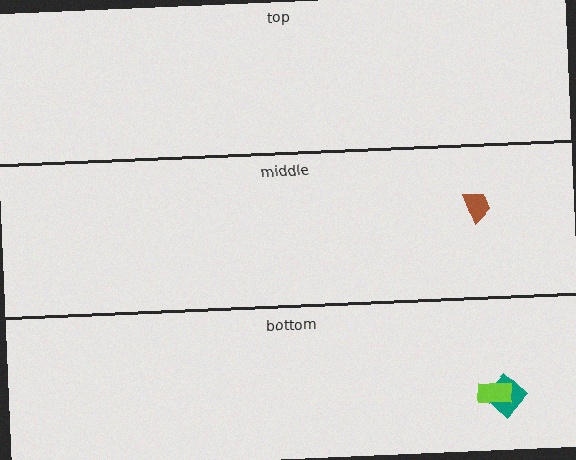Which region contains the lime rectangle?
The bottom region.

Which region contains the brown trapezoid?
The middle region.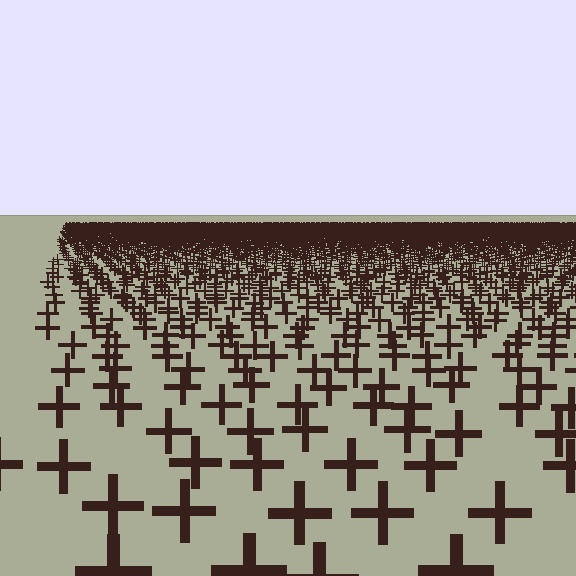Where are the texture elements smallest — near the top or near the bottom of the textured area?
Near the top.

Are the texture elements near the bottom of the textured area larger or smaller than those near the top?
Larger. Near the bottom, elements are closer to the viewer and appear at a bigger on-screen size.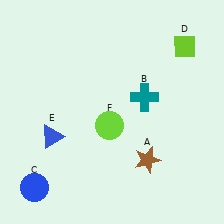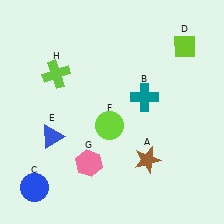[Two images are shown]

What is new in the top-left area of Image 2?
A lime cross (H) was added in the top-left area of Image 2.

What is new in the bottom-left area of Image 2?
A pink hexagon (G) was added in the bottom-left area of Image 2.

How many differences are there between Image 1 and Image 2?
There are 2 differences between the two images.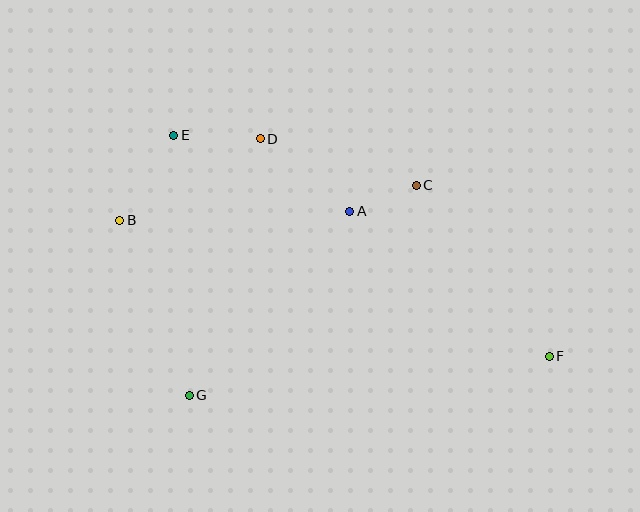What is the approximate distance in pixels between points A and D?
The distance between A and D is approximately 115 pixels.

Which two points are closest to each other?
Points A and C are closest to each other.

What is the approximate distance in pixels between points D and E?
The distance between D and E is approximately 86 pixels.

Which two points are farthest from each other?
Points B and F are farthest from each other.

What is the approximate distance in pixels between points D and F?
The distance between D and F is approximately 362 pixels.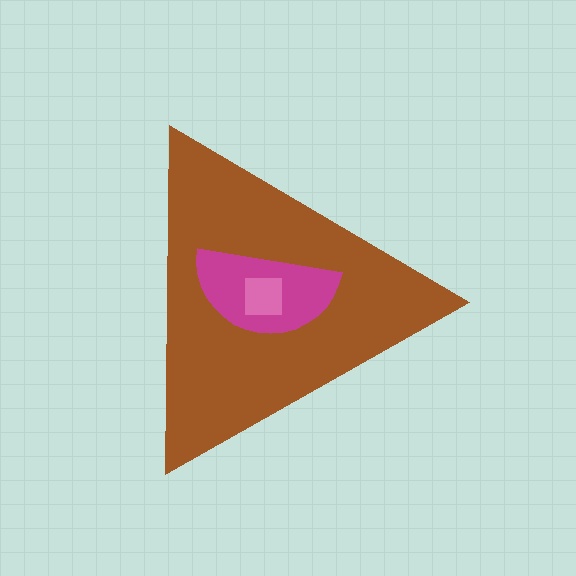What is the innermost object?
The pink square.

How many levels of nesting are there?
3.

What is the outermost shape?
The brown triangle.